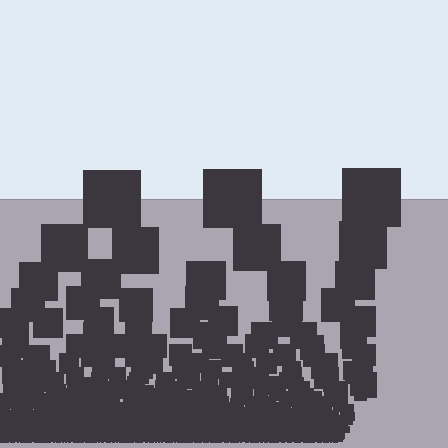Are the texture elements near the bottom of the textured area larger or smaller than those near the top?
Smaller. The gradient is inverted — elements near the bottom are smaller and denser.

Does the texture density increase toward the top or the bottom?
Density increases toward the bottom.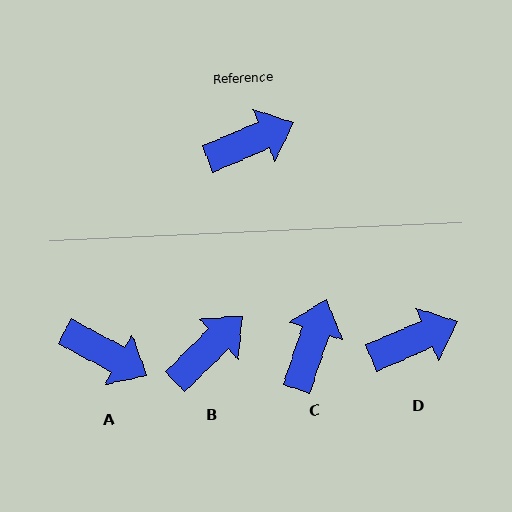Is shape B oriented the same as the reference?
No, it is off by about 21 degrees.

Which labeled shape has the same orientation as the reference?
D.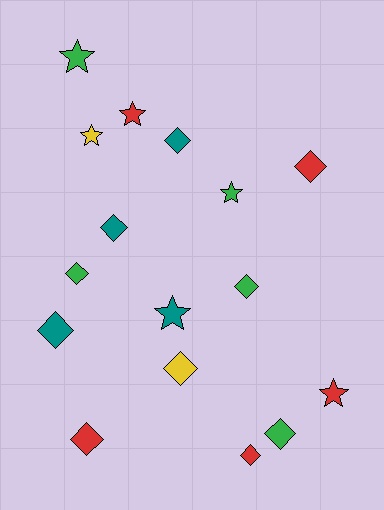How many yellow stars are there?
There is 1 yellow star.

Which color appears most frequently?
Green, with 5 objects.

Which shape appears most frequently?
Diamond, with 10 objects.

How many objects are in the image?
There are 16 objects.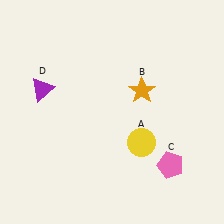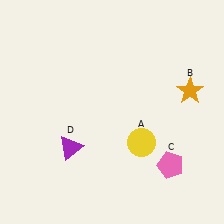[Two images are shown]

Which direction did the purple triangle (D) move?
The purple triangle (D) moved down.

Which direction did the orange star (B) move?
The orange star (B) moved right.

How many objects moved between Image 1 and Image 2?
2 objects moved between the two images.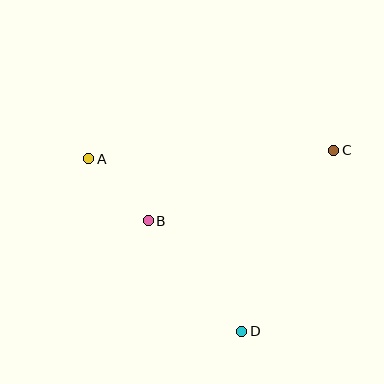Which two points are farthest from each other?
Points A and C are farthest from each other.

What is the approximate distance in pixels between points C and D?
The distance between C and D is approximately 203 pixels.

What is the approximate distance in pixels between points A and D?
The distance between A and D is approximately 230 pixels.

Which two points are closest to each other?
Points A and B are closest to each other.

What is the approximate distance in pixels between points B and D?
The distance between B and D is approximately 145 pixels.